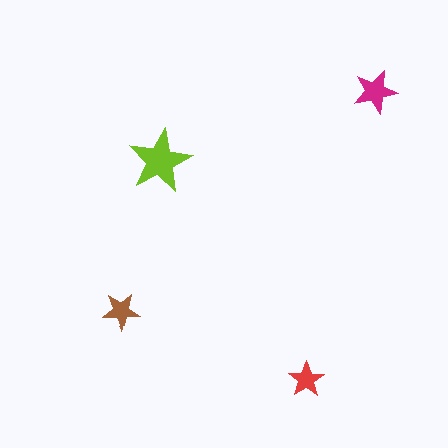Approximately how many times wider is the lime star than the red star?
About 2 times wider.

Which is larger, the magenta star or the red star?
The magenta one.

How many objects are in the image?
There are 4 objects in the image.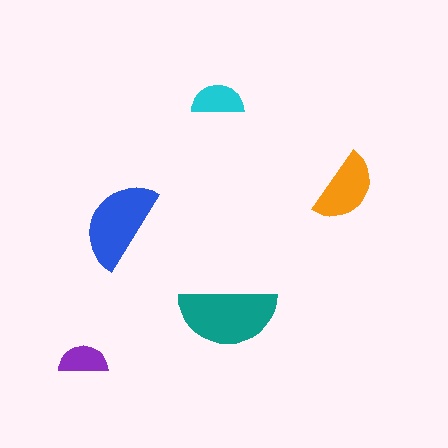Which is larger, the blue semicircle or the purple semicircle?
The blue one.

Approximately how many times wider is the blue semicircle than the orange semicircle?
About 1.5 times wider.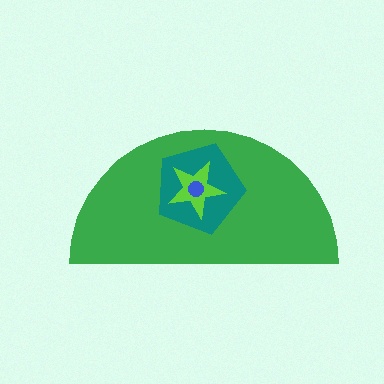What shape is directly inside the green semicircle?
The teal pentagon.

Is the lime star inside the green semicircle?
Yes.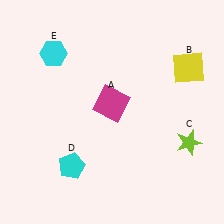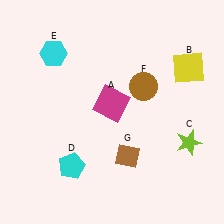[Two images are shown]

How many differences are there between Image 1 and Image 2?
There are 2 differences between the two images.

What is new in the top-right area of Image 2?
A brown circle (F) was added in the top-right area of Image 2.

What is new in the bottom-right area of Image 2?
A brown diamond (G) was added in the bottom-right area of Image 2.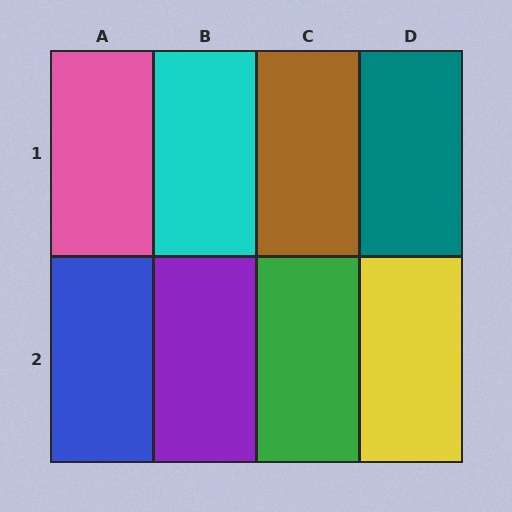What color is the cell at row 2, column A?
Blue.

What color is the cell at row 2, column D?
Yellow.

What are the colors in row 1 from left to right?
Pink, cyan, brown, teal.